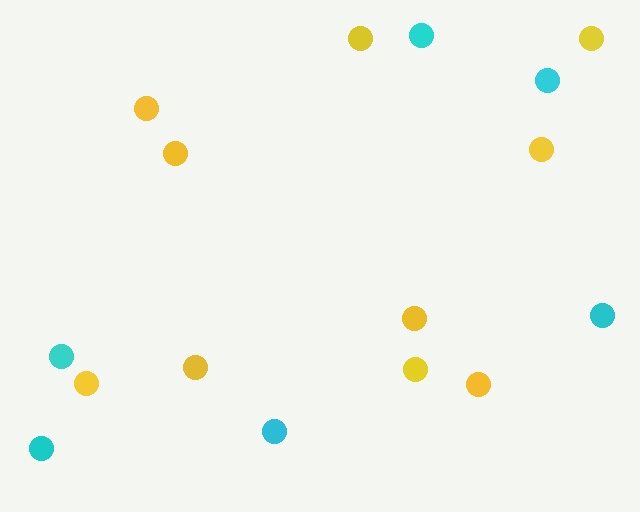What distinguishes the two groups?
There are 2 groups: one group of cyan circles (6) and one group of yellow circles (10).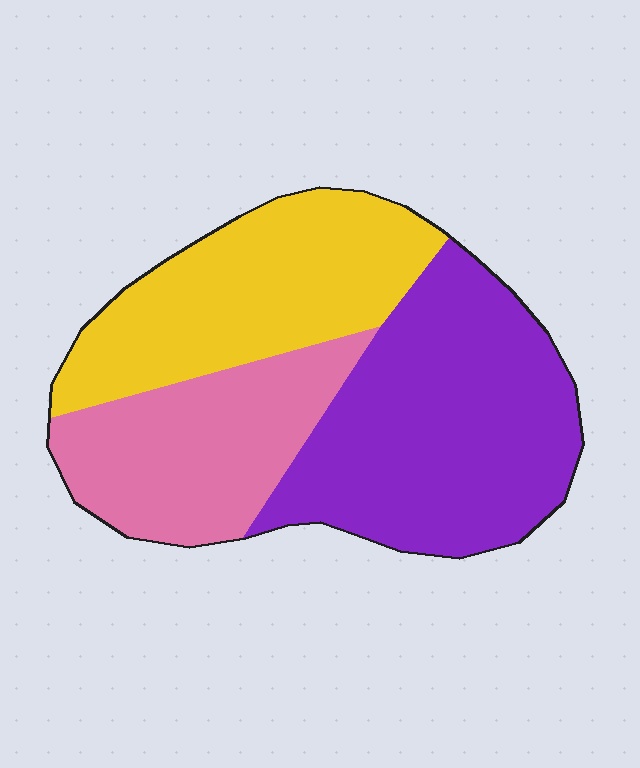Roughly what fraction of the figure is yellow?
Yellow takes up about one third (1/3) of the figure.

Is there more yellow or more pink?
Yellow.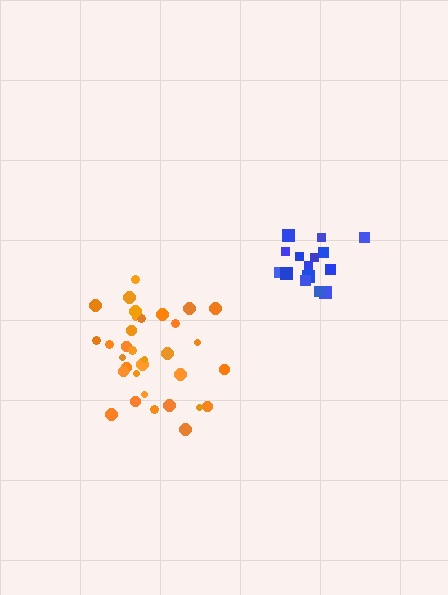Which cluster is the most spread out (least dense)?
Orange.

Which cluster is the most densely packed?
Blue.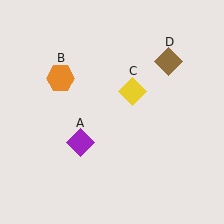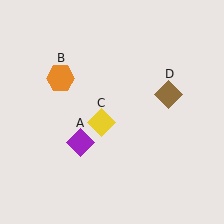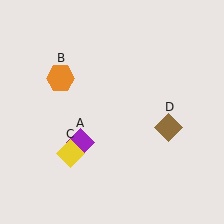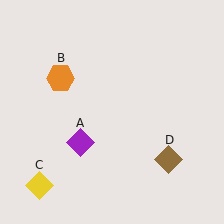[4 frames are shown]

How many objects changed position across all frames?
2 objects changed position: yellow diamond (object C), brown diamond (object D).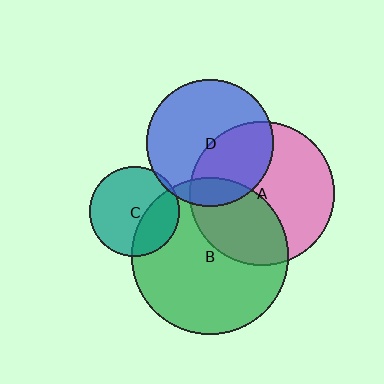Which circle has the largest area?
Circle B (green).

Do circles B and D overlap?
Yes.